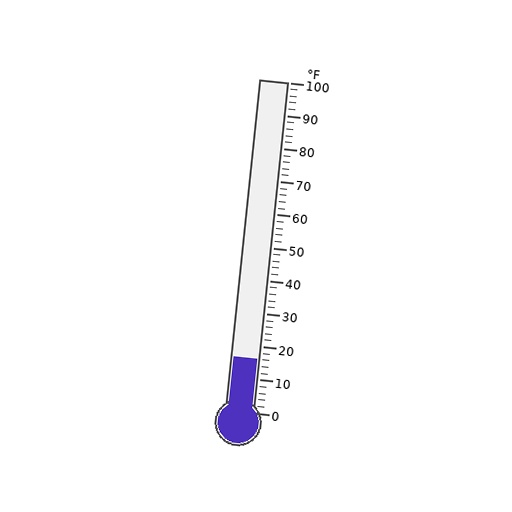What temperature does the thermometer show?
The thermometer shows approximately 16°F.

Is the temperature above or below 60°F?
The temperature is below 60°F.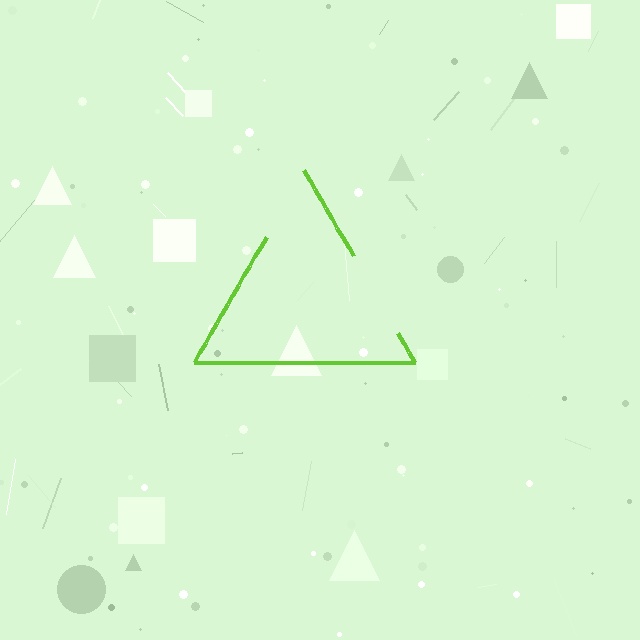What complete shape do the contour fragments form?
The contour fragments form a triangle.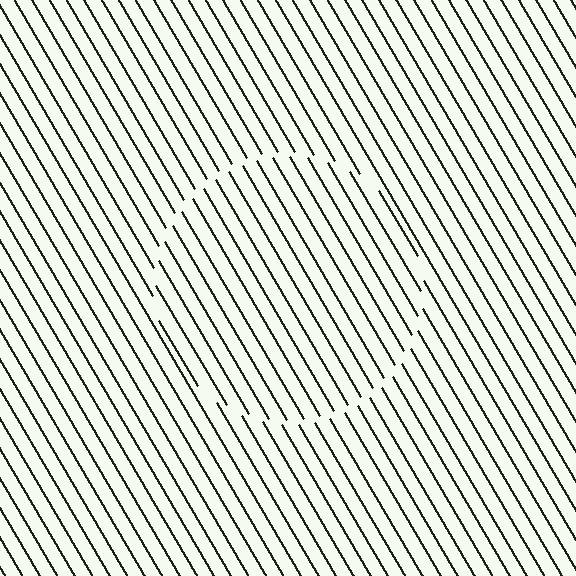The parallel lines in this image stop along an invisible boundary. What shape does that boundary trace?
An illusory circle. The interior of the shape contains the same grating, shifted by half a period — the contour is defined by the phase discontinuity where line-ends from the inner and outer gratings abut.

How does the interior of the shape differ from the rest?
The interior of the shape contains the same grating, shifted by half a period — the contour is defined by the phase discontinuity where line-ends from the inner and outer gratings abut.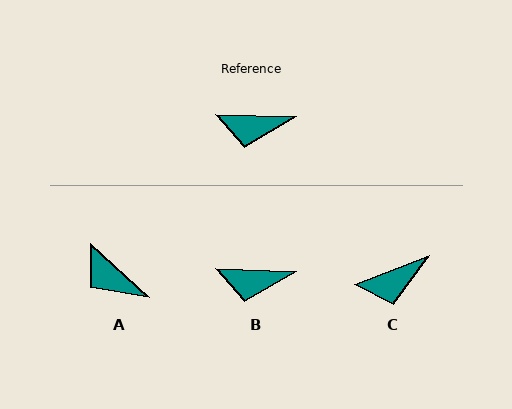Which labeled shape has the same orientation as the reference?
B.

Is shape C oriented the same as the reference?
No, it is off by about 23 degrees.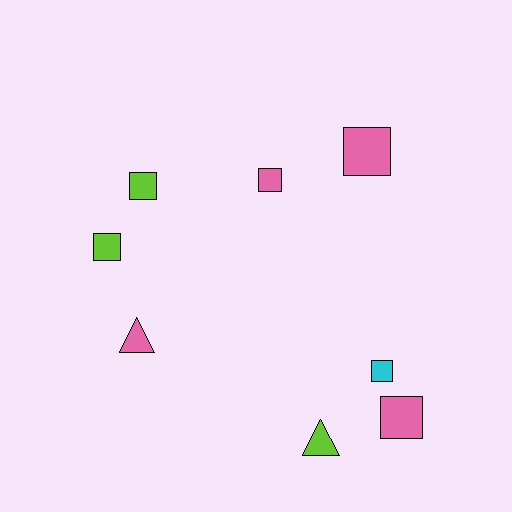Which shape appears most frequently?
Square, with 6 objects.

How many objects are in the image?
There are 8 objects.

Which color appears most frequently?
Pink, with 4 objects.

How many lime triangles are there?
There is 1 lime triangle.